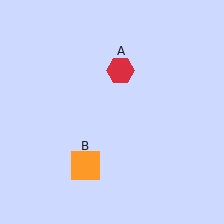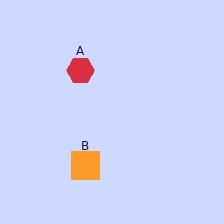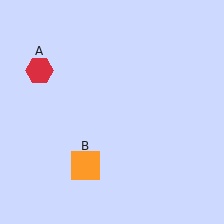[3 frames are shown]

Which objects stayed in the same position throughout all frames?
Orange square (object B) remained stationary.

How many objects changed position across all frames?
1 object changed position: red hexagon (object A).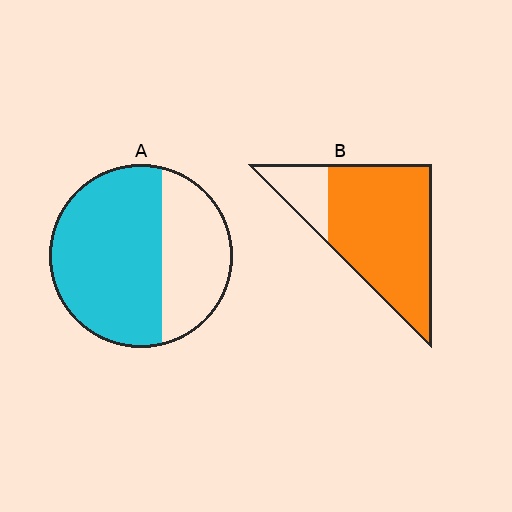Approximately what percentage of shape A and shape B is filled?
A is approximately 65% and B is approximately 80%.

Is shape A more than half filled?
Yes.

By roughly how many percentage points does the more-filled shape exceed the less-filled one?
By roughly 15 percentage points (B over A).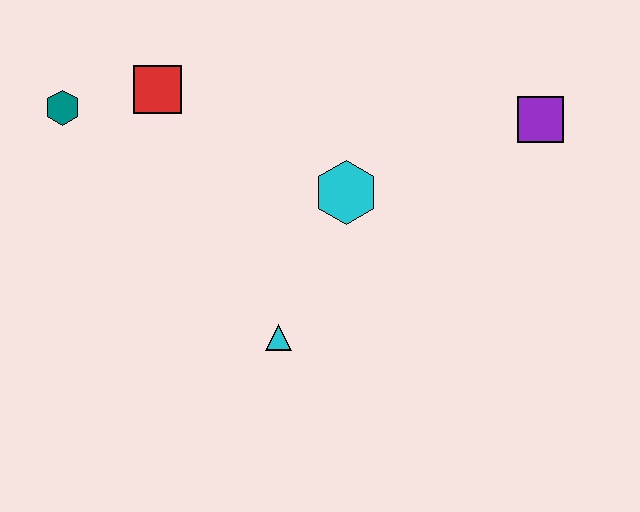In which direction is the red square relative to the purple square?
The red square is to the left of the purple square.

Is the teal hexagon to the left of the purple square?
Yes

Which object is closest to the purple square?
The cyan hexagon is closest to the purple square.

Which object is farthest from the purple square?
The teal hexagon is farthest from the purple square.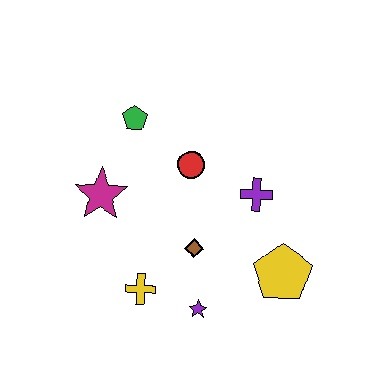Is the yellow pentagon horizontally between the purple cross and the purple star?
No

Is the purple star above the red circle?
No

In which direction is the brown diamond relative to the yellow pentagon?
The brown diamond is to the left of the yellow pentagon.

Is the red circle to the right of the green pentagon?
Yes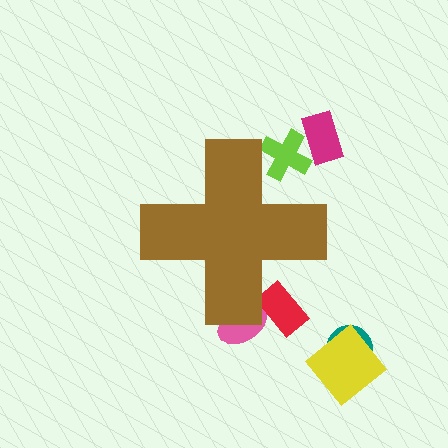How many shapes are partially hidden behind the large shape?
3 shapes are partially hidden.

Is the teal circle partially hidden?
No, the teal circle is fully visible.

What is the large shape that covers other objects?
A brown cross.